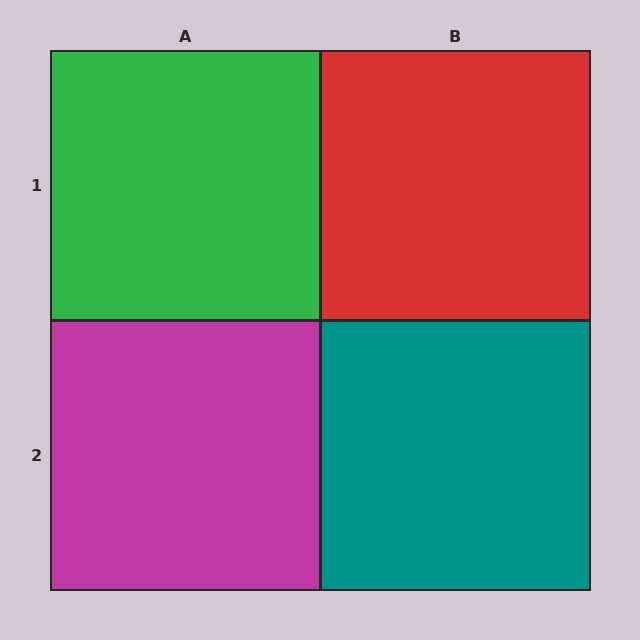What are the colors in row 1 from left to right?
Green, red.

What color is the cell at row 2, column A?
Magenta.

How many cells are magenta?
1 cell is magenta.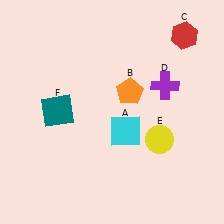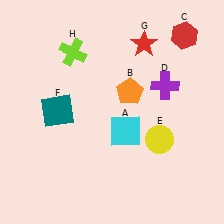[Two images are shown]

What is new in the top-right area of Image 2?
A red star (G) was added in the top-right area of Image 2.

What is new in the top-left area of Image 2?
A lime cross (H) was added in the top-left area of Image 2.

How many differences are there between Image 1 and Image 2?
There are 2 differences between the two images.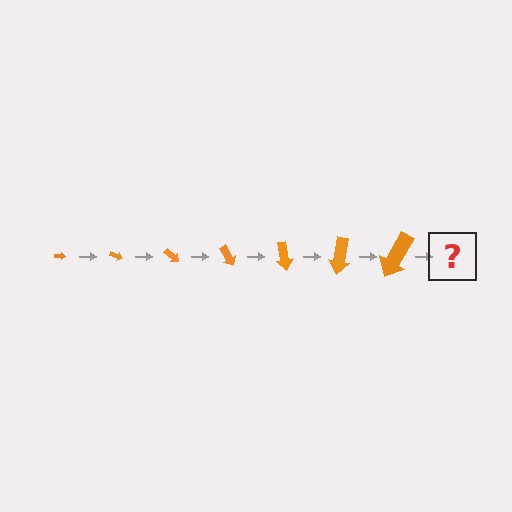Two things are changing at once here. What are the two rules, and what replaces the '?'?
The two rules are that the arrow grows larger each step and it rotates 20 degrees each step. The '?' should be an arrow, larger than the previous one and rotated 140 degrees from the start.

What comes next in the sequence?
The next element should be an arrow, larger than the previous one and rotated 140 degrees from the start.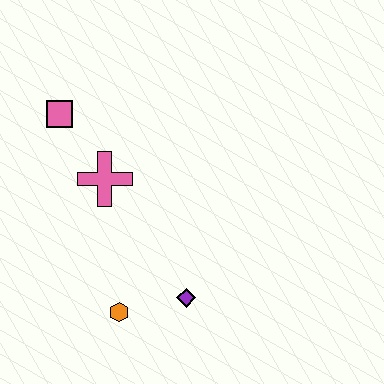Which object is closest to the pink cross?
The pink square is closest to the pink cross.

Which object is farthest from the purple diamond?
The pink square is farthest from the purple diamond.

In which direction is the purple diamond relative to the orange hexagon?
The purple diamond is to the right of the orange hexagon.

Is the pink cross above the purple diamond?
Yes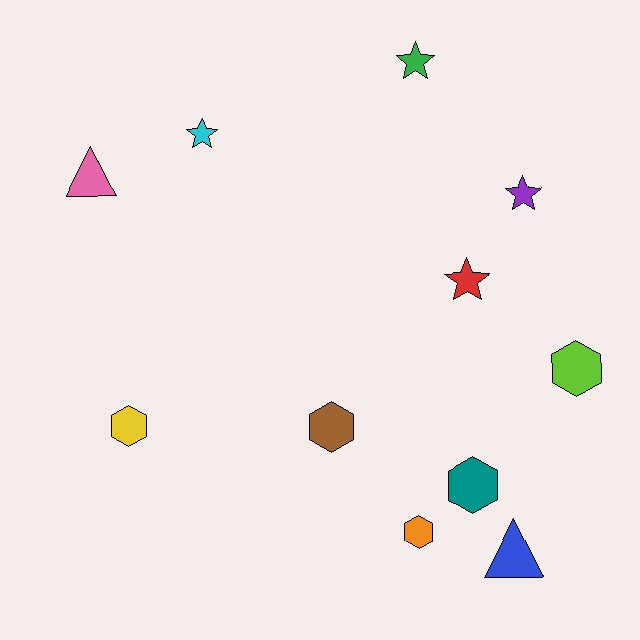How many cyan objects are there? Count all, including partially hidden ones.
There is 1 cyan object.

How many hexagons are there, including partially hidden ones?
There are 5 hexagons.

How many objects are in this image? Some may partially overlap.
There are 11 objects.